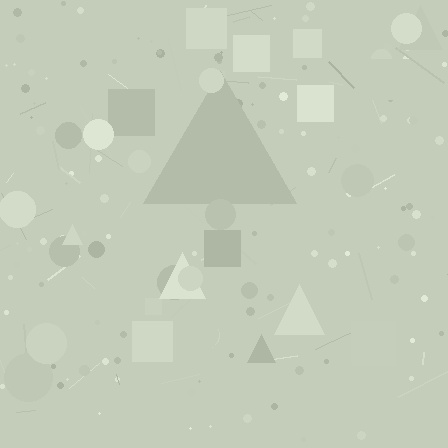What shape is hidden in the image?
A triangle is hidden in the image.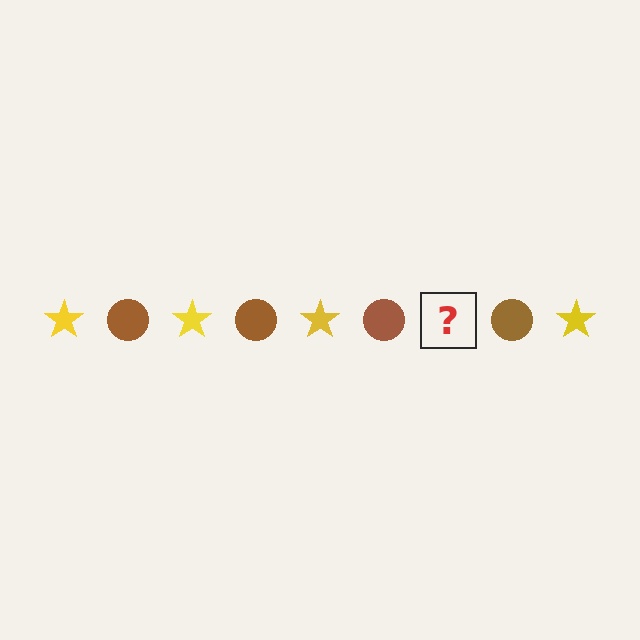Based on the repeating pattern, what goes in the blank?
The blank should be a yellow star.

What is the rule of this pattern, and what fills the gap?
The rule is that the pattern alternates between yellow star and brown circle. The gap should be filled with a yellow star.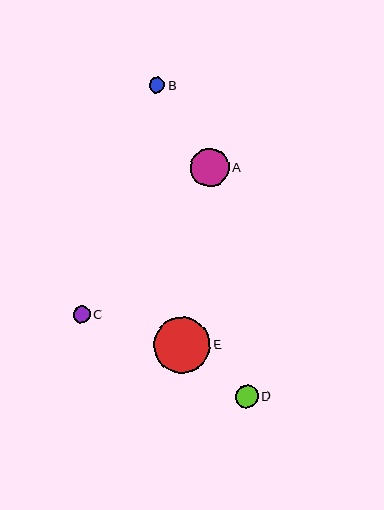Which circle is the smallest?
Circle B is the smallest with a size of approximately 15 pixels.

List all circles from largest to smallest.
From largest to smallest: E, A, D, C, B.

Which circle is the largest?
Circle E is the largest with a size of approximately 56 pixels.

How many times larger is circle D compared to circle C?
Circle D is approximately 1.4 times the size of circle C.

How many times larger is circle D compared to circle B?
Circle D is approximately 1.5 times the size of circle B.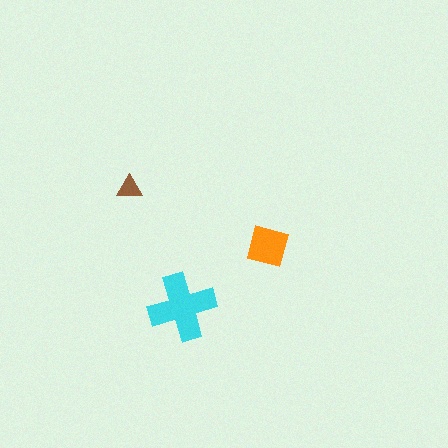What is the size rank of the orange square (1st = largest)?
2nd.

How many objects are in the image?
There are 3 objects in the image.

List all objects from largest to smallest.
The cyan cross, the orange square, the brown triangle.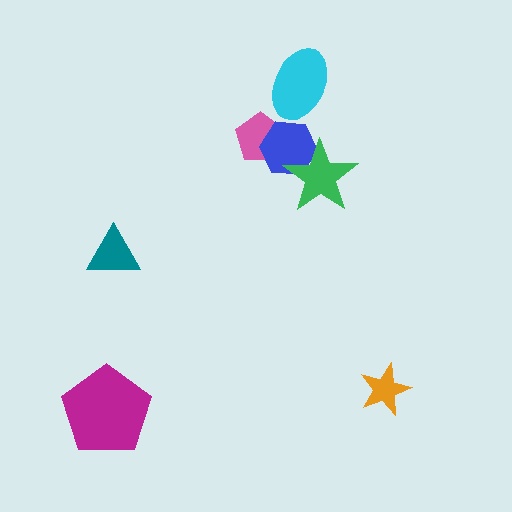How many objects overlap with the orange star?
0 objects overlap with the orange star.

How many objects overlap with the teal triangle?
0 objects overlap with the teal triangle.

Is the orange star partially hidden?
No, no other shape covers it.